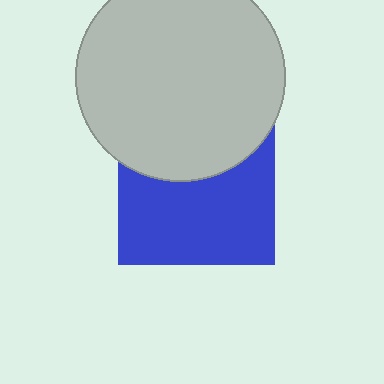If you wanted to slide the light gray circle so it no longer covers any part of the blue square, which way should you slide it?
Slide it up — that is the most direct way to separate the two shapes.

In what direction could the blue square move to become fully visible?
The blue square could move down. That would shift it out from behind the light gray circle entirely.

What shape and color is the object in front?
The object in front is a light gray circle.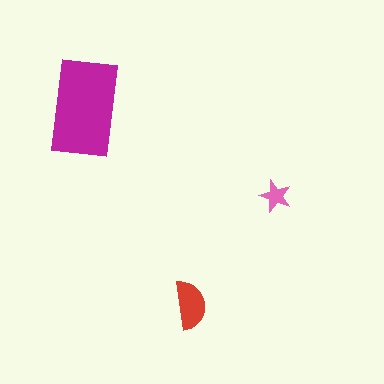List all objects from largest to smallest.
The magenta rectangle, the red semicircle, the pink star.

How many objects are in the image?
There are 3 objects in the image.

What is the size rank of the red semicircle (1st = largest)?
2nd.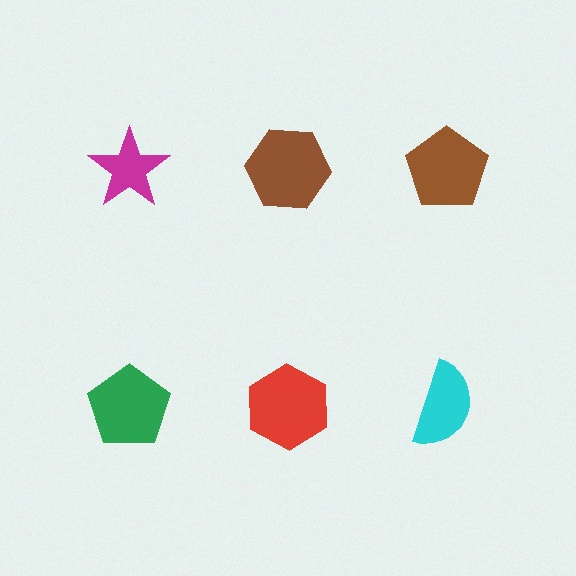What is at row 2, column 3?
A cyan semicircle.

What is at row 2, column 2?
A red hexagon.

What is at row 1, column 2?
A brown hexagon.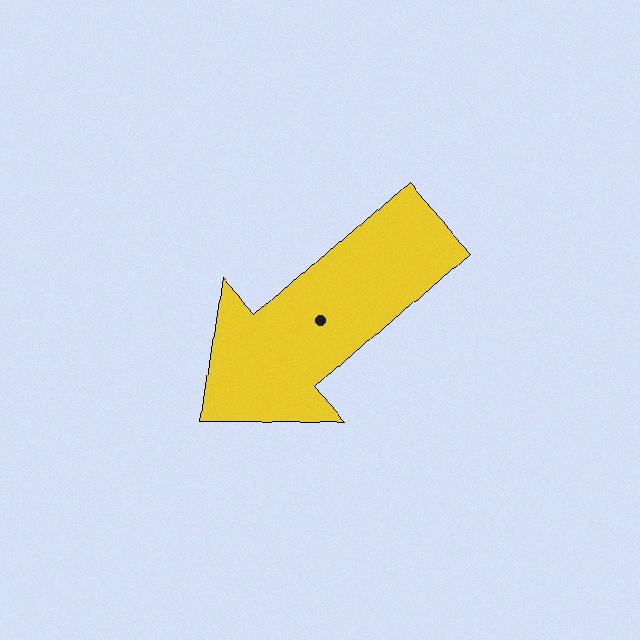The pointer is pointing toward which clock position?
Roughly 8 o'clock.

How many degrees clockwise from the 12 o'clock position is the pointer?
Approximately 228 degrees.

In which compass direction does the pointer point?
Southwest.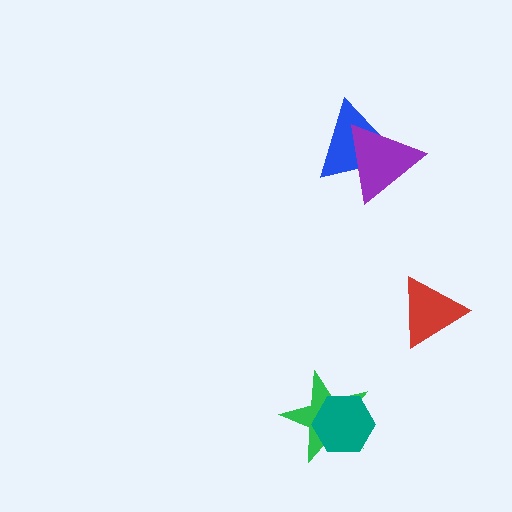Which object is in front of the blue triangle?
The purple triangle is in front of the blue triangle.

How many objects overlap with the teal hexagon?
1 object overlaps with the teal hexagon.